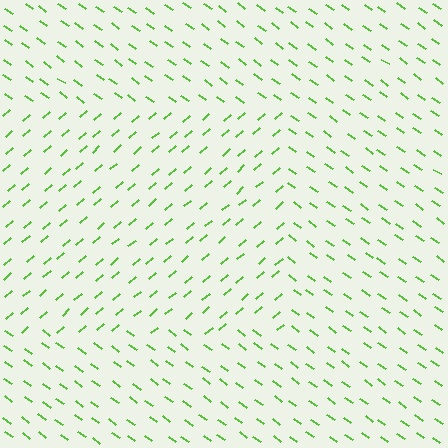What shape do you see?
I see a rectangle.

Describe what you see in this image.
The image is filled with small lime line segments. A rectangle region in the image has lines oriented differently from the surrounding lines, creating a visible texture boundary.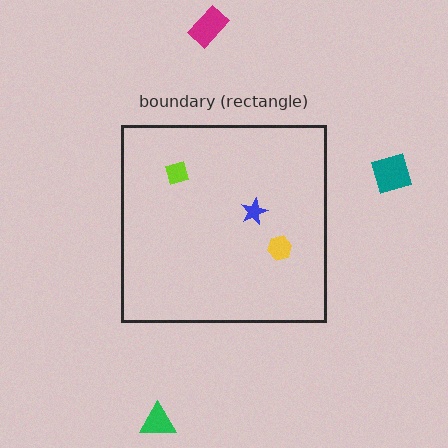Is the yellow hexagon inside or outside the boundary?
Inside.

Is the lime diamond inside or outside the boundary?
Inside.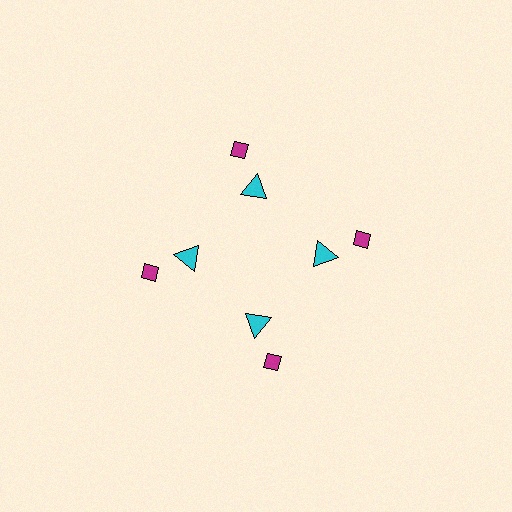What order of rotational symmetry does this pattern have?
This pattern has 4-fold rotational symmetry.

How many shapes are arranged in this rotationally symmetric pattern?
There are 8 shapes, arranged in 4 groups of 2.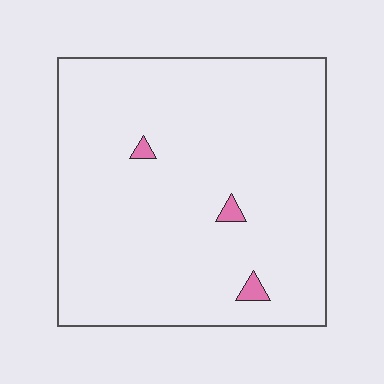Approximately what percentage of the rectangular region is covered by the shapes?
Approximately 0%.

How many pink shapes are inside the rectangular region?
3.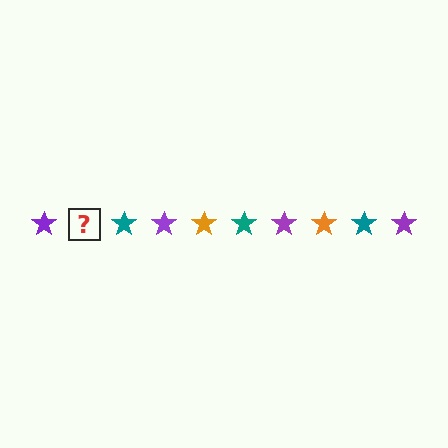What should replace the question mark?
The question mark should be replaced with an orange star.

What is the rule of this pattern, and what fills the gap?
The rule is that the pattern cycles through purple, orange, teal stars. The gap should be filled with an orange star.